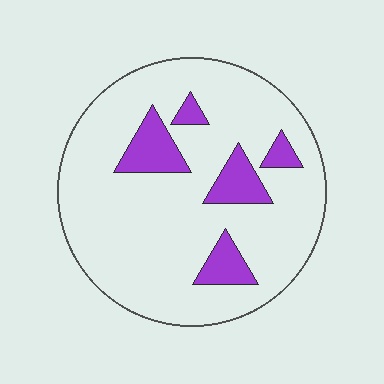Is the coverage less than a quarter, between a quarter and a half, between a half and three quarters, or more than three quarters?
Less than a quarter.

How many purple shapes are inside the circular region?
5.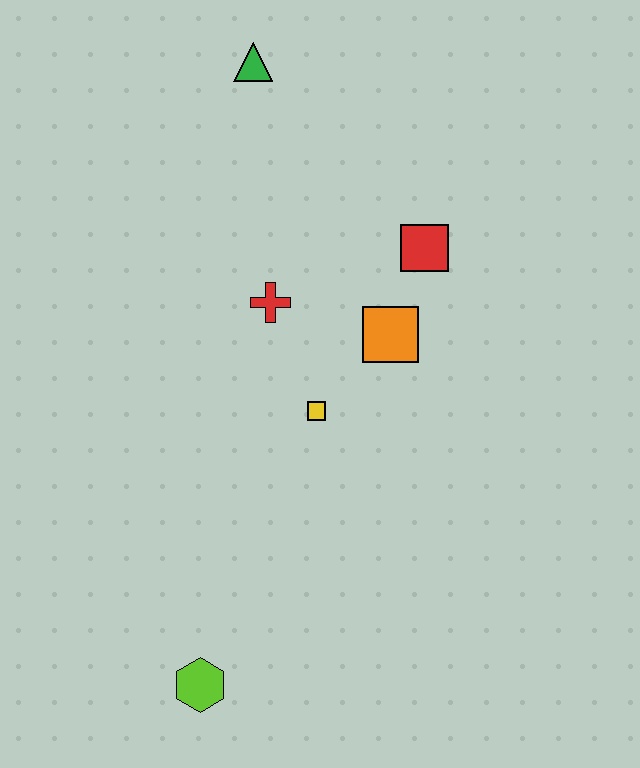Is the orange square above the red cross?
No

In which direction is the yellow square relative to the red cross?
The yellow square is below the red cross.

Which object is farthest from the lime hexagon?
The green triangle is farthest from the lime hexagon.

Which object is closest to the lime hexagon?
The yellow square is closest to the lime hexagon.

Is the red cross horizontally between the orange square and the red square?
No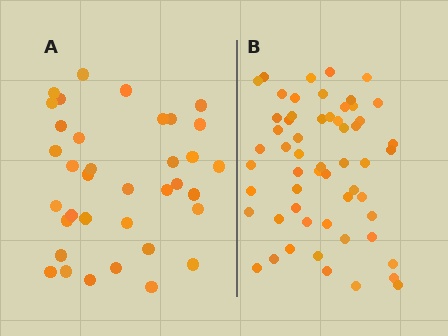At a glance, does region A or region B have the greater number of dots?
Region B (the right region) has more dots.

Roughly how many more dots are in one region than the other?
Region B has approximately 20 more dots than region A.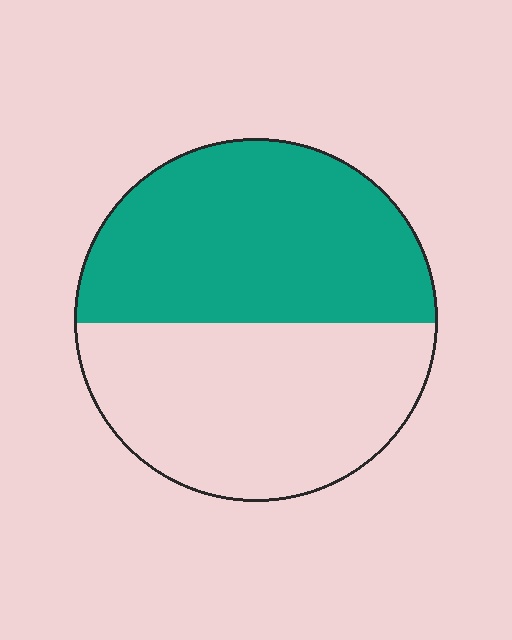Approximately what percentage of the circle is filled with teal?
Approximately 50%.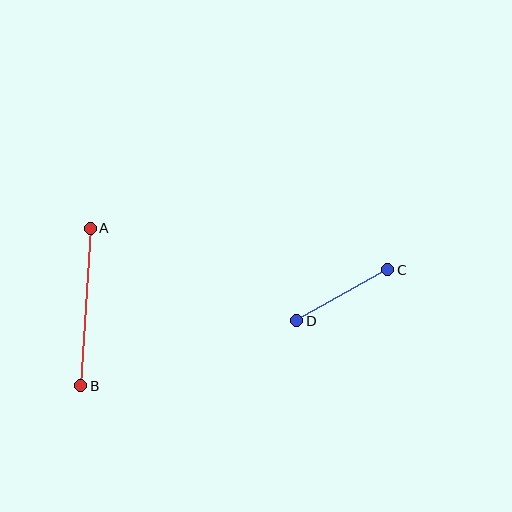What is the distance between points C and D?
The distance is approximately 104 pixels.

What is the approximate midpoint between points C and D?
The midpoint is at approximately (342, 295) pixels.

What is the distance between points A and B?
The distance is approximately 158 pixels.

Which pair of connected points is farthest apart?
Points A and B are farthest apart.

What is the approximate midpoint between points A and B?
The midpoint is at approximately (86, 307) pixels.